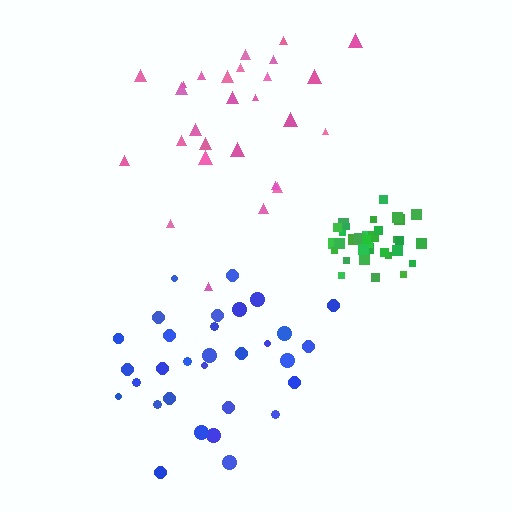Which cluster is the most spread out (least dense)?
Pink.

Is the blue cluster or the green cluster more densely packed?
Green.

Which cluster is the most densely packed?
Green.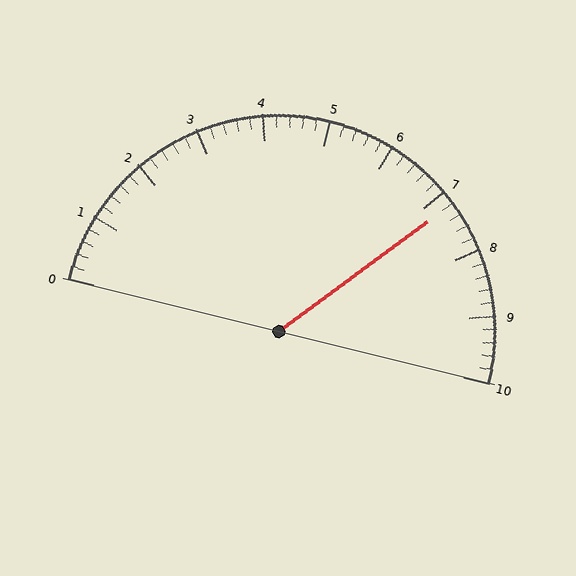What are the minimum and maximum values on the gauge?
The gauge ranges from 0 to 10.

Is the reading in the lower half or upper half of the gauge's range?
The reading is in the upper half of the range (0 to 10).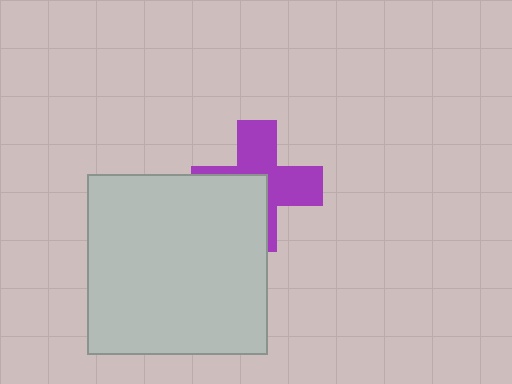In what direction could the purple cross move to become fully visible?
The purple cross could move toward the upper-right. That would shift it out from behind the light gray square entirely.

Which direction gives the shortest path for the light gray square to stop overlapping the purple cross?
Moving toward the lower-left gives the shortest separation.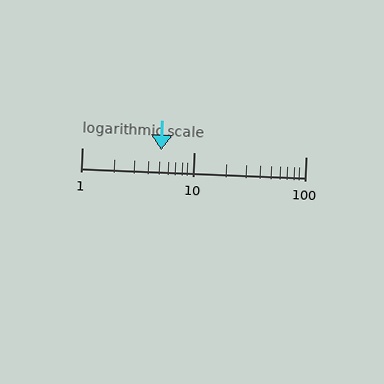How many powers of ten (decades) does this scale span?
The scale spans 2 decades, from 1 to 100.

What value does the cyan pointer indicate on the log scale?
The pointer indicates approximately 5.1.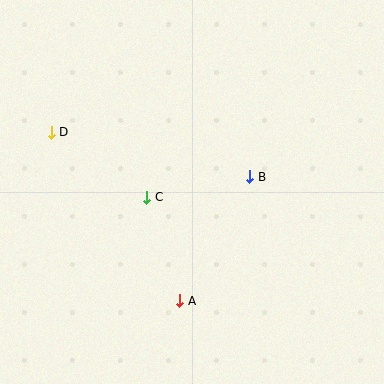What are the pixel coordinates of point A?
Point A is at (180, 301).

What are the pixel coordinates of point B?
Point B is at (250, 177).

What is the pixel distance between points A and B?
The distance between A and B is 142 pixels.